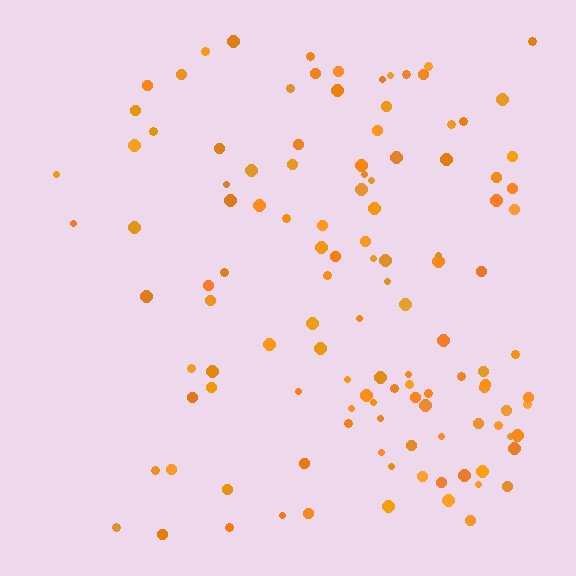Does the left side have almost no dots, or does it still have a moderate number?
Still a moderate number, just noticeably fewer than the right.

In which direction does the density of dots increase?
From left to right, with the right side densest.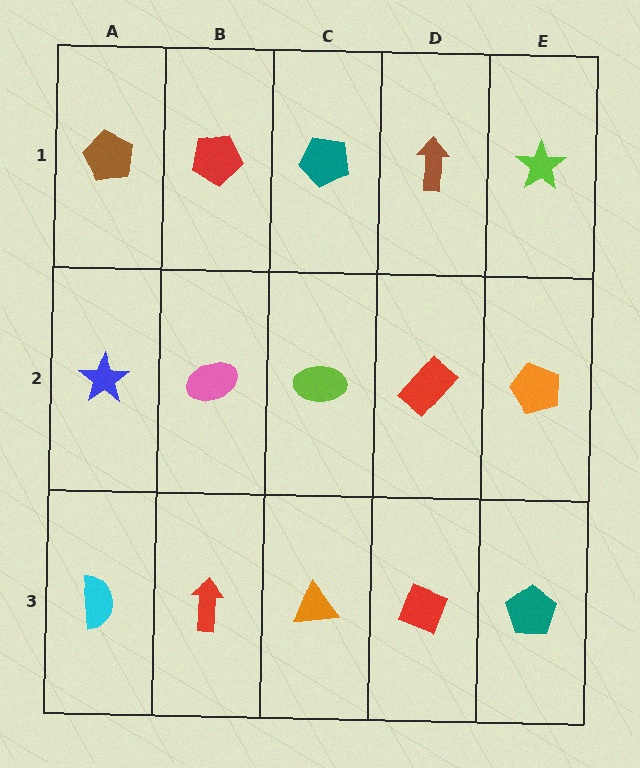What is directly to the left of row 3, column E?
A red diamond.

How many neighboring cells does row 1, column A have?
2.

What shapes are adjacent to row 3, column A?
A blue star (row 2, column A), a red arrow (row 3, column B).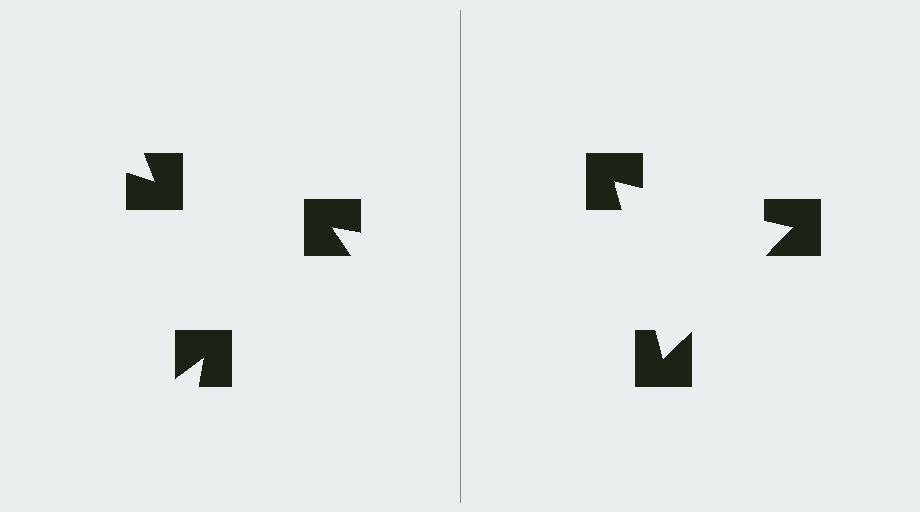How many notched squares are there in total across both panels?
6 — 3 on each side.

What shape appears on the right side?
An illusory triangle.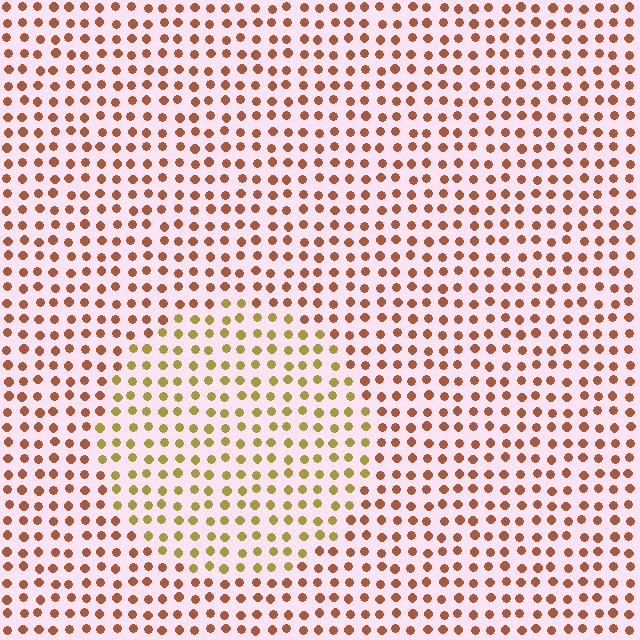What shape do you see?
I see a circle.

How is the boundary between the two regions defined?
The boundary is defined purely by a slight shift in hue (about 37 degrees). Spacing, size, and orientation are identical on both sides.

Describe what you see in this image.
The image is filled with small brown elements in a uniform arrangement. A circle-shaped region is visible where the elements are tinted to a slightly different hue, forming a subtle color boundary.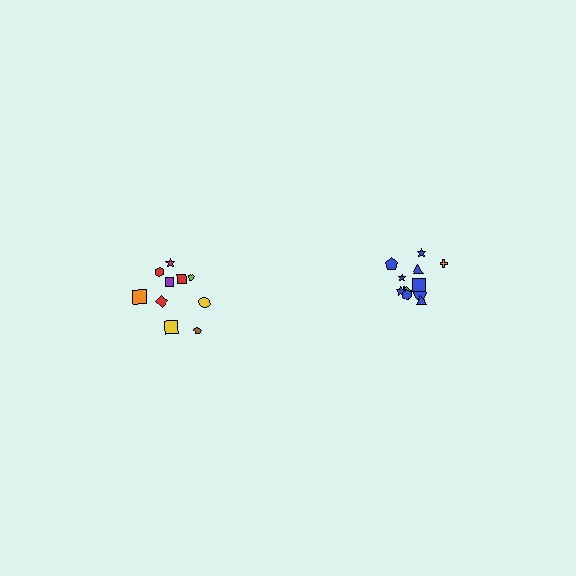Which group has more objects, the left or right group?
The right group.